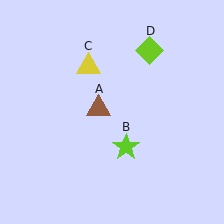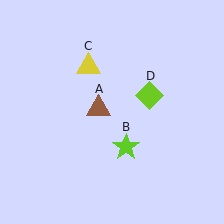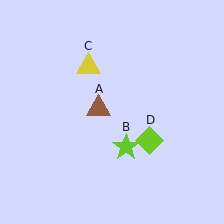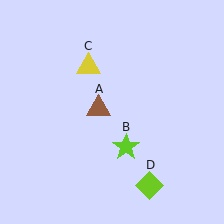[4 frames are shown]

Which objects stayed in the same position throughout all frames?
Brown triangle (object A) and lime star (object B) and yellow triangle (object C) remained stationary.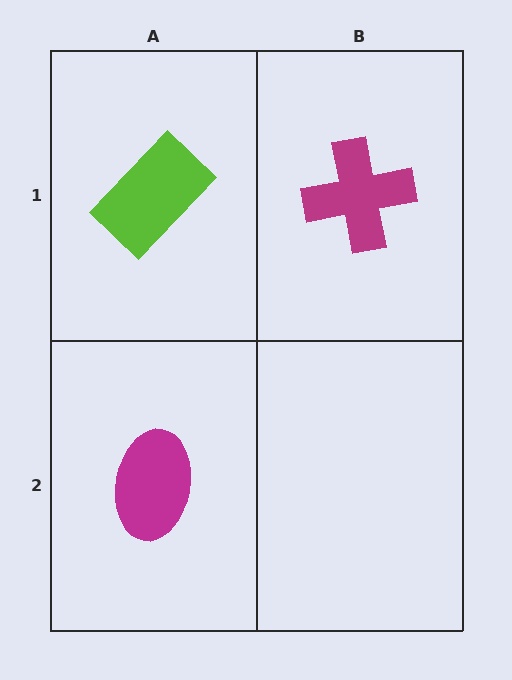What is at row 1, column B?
A magenta cross.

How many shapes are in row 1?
2 shapes.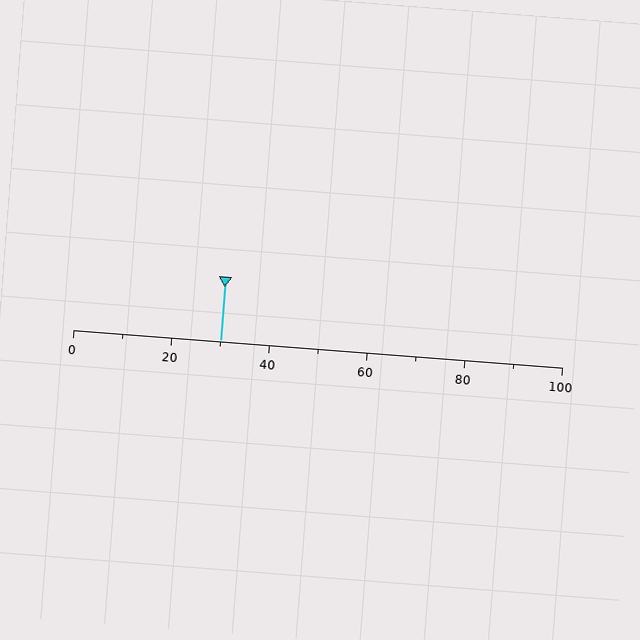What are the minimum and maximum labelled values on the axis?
The axis runs from 0 to 100.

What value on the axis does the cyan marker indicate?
The marker indicates approximately 30.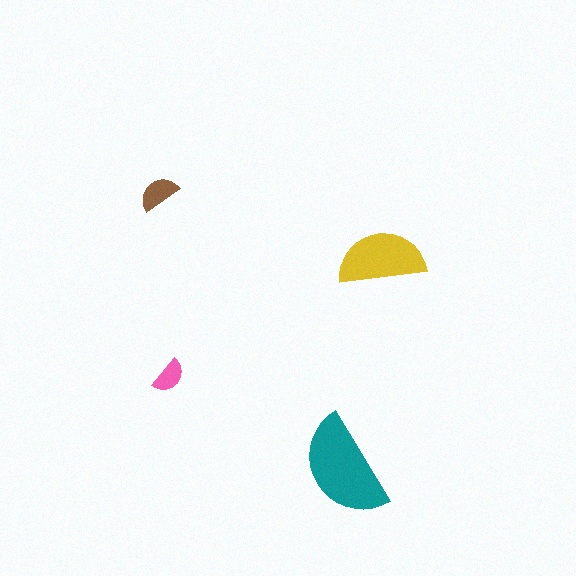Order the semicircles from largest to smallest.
the teal one, the yellow one, the brown one, the pink one.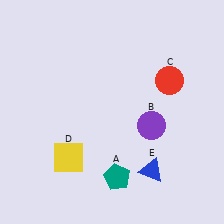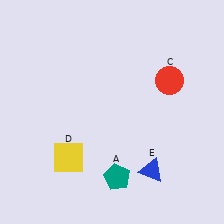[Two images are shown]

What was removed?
The purple circle (B) was removed in Image 2.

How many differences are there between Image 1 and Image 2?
There is 1 difference between the two images.